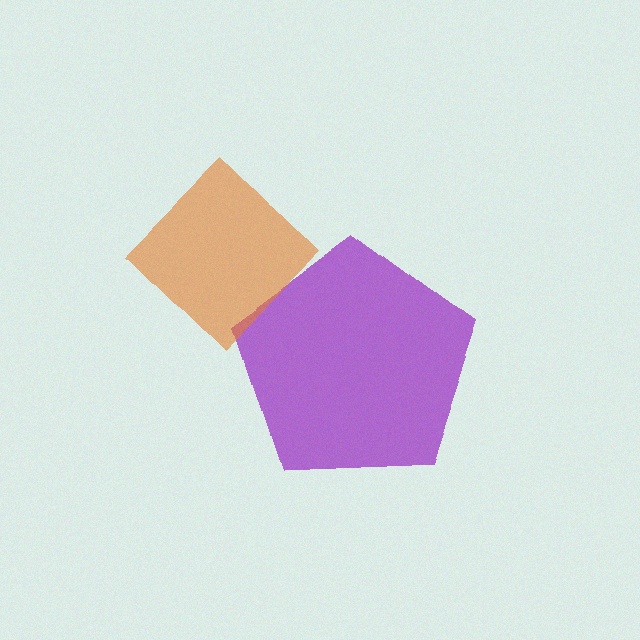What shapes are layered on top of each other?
The layered shapes are: a purple pentagon, an orange diamond.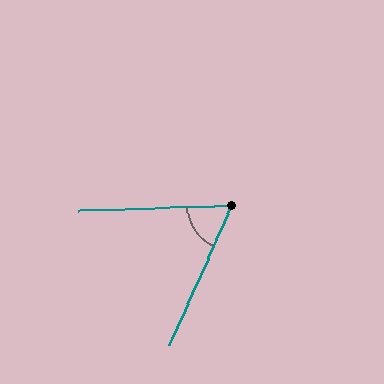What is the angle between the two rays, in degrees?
Approximately 64 degrees.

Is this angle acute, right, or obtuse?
It is acute.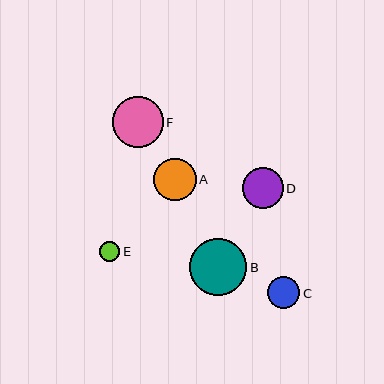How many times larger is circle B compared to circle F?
Circle B is approximately 1.1 times the size of circle F.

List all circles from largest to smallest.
From largest to smallest: B, F, A, D, C, E.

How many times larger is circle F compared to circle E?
Circle F is approximately 2.5 times the size of circle E.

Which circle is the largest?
Circle B is the largest with a size of approximately 57 pixels.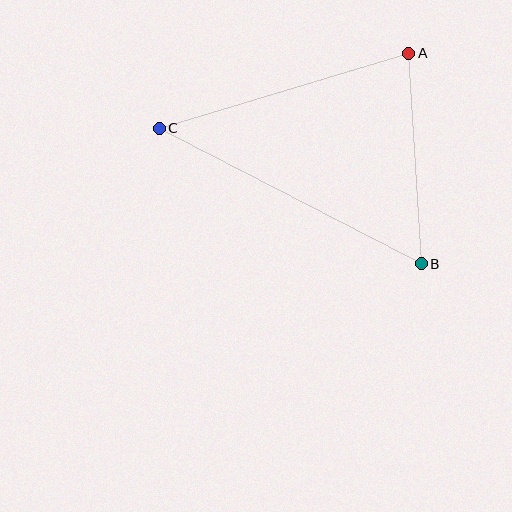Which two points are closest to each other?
Points A and B are closest to each other.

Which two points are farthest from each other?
Points B and C are farthest from each other.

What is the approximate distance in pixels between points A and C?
The distance between A and C is approximately 260 pixels.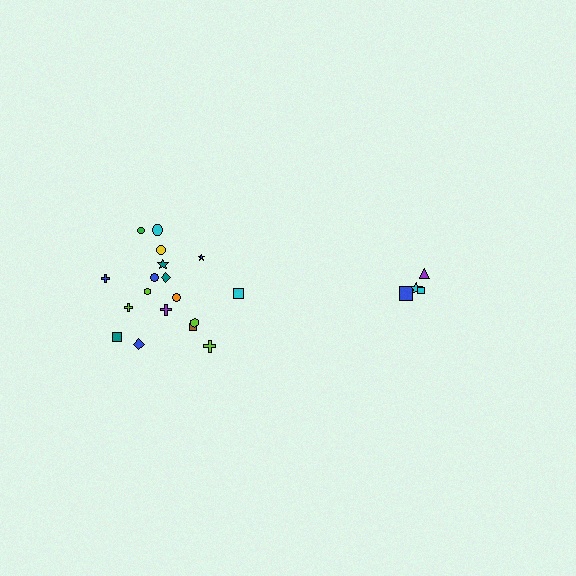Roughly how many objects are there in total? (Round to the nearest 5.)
Roughly 20 objects in total.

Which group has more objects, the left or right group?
The left group.